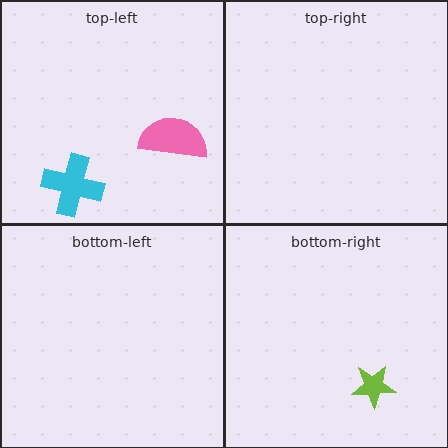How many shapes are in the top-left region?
2.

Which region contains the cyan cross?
The top-left region.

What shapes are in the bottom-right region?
The lime star.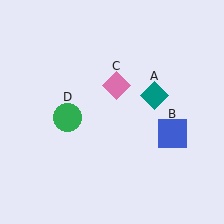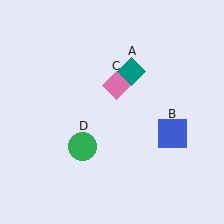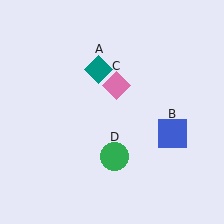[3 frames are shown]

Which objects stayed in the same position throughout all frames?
Blue square (object B) and pink diamond (object C) remained stationary.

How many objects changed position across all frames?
2 objects changed position: teal diamond (object A), green circle (object D).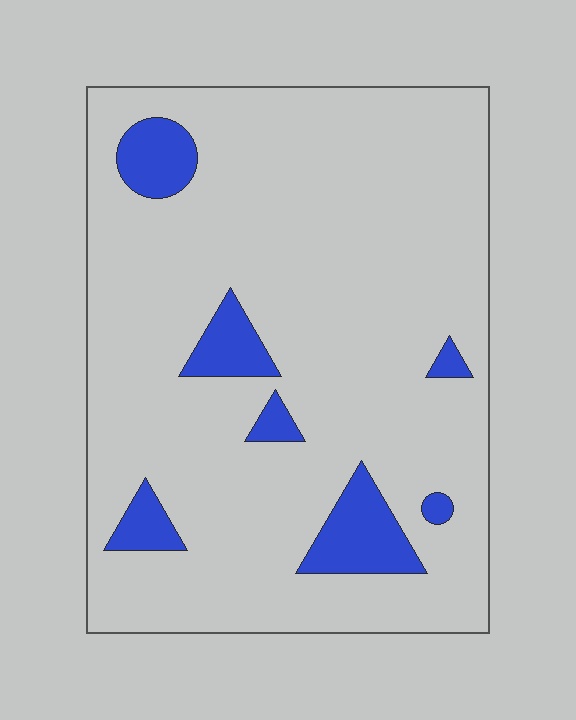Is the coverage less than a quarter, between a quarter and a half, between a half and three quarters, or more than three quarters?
Less than a quarter.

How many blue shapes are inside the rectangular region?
7.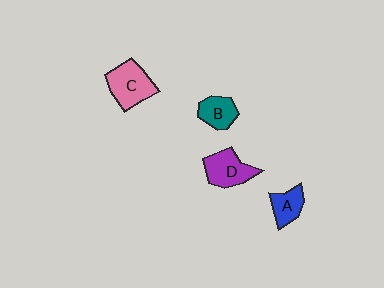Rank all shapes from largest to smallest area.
From largest to smallest: C (pink), D (purple), B (teal), A (blue).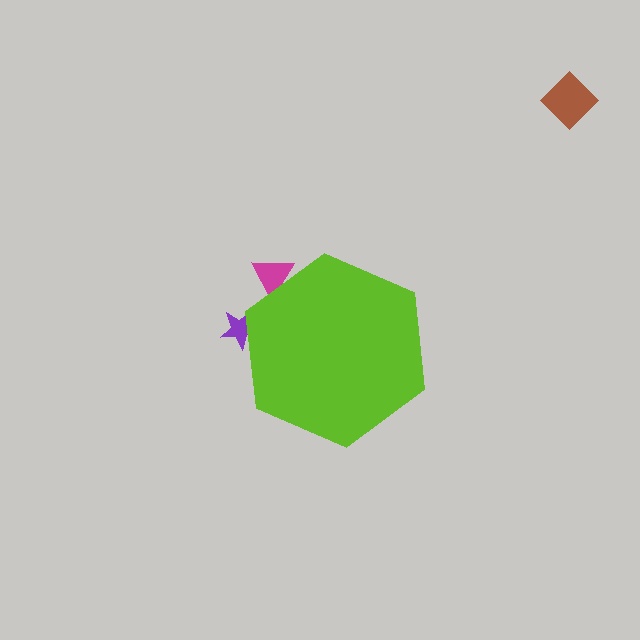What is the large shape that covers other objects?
A lime hexagon.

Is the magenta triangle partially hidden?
Yes, the magenta triangle is partially hidden behind the lime hexagon.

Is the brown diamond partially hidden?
No, the brown diamond is fully visible.